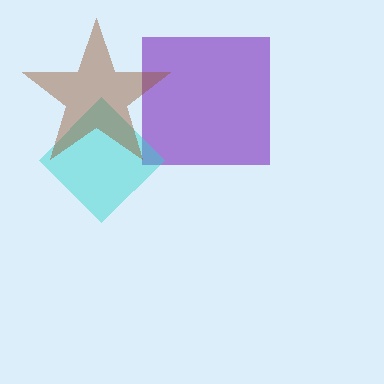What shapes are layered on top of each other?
The layered shapes are: a purple square, a cyan diamond, a brown star.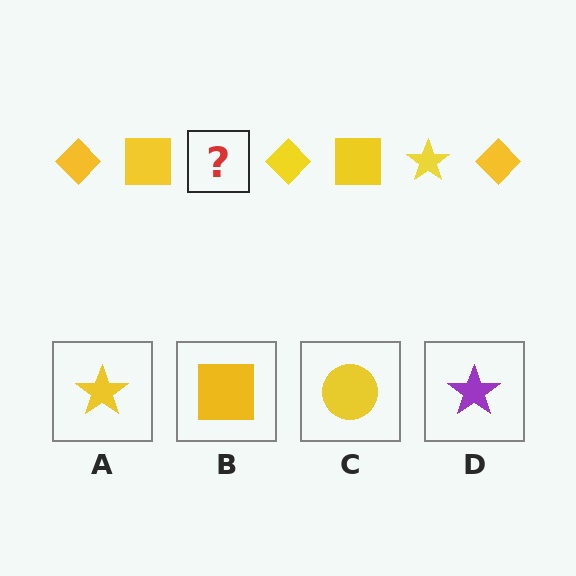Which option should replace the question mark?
Option A.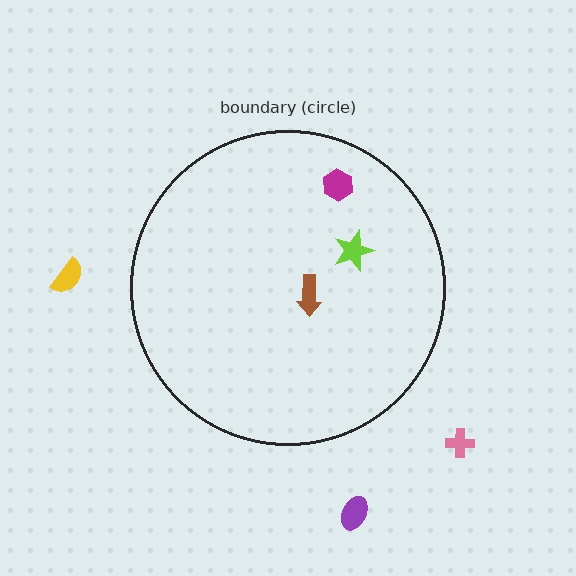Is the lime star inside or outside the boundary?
Inside.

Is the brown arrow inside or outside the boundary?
Inside.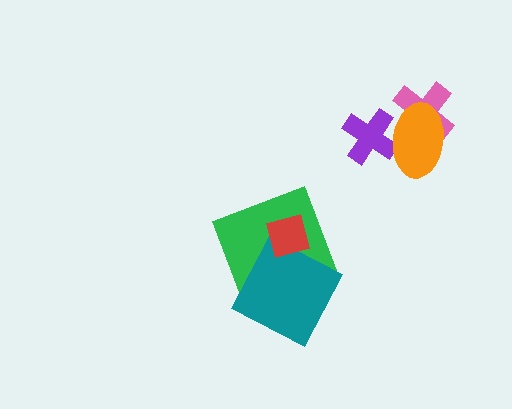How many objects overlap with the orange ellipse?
2 objects overlap with the orange ellipse.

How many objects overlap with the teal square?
2 objects overlap with the teal square.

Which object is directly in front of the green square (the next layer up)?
The teal square is directly in front of the green square.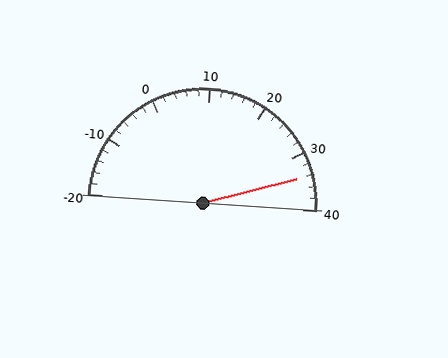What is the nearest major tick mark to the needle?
The nearest major tick mark is 30.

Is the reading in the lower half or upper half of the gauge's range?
The reading is in the upper half of the range (-20 to 40).